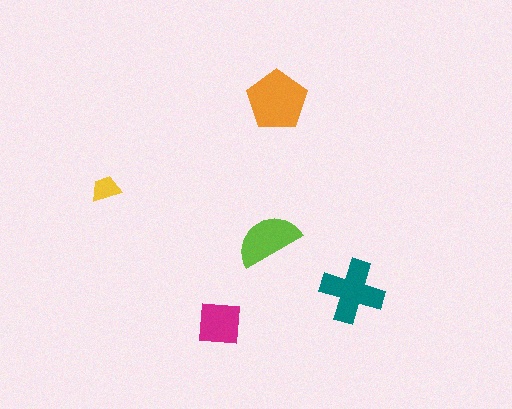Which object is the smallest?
The yellow trapezoid.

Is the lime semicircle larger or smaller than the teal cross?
Smaller.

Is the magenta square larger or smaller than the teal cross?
Smaller.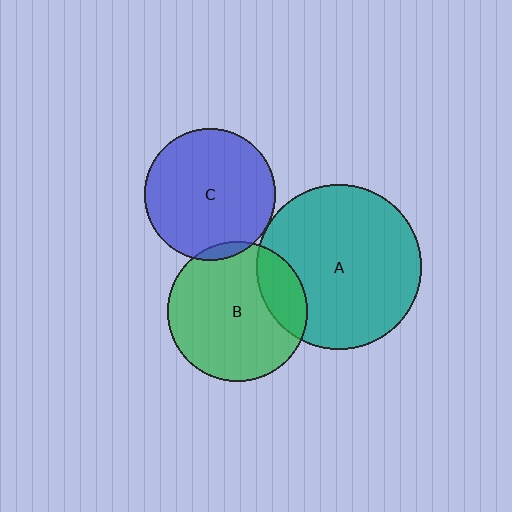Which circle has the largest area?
Circle A (teal).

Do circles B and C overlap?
Yes.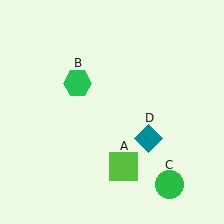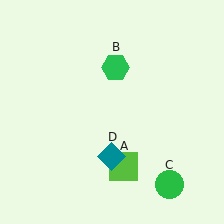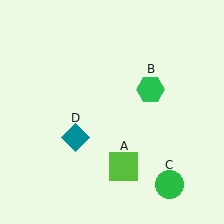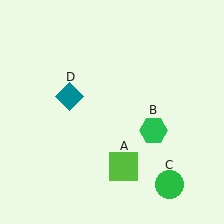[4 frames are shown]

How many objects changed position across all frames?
2 objects changed position: green hexagon (object B), teal diamond (object D).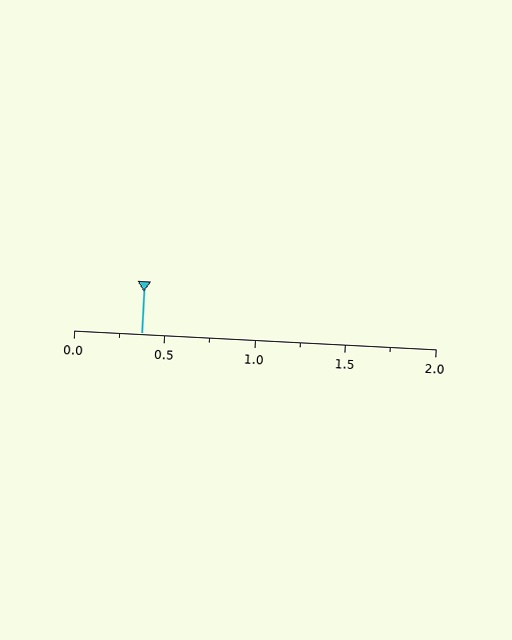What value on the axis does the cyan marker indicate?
The marker indicates approximately 0.38.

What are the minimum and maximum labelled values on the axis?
The axis runs from 0.0 to 2.0.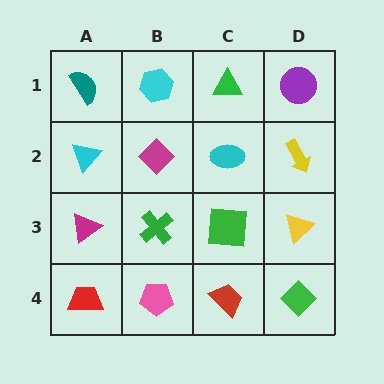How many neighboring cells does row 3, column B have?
4.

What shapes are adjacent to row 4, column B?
A green cross (row 3, column B), a red trapezoid (row 4, column A), a red trapezoid (row 4, column C).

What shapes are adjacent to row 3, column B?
A magenta diamond (row 2, column B), a pink pentagon (row 4, column B), a magenta triangle (row 3, column A), a green square (row 3, column C).